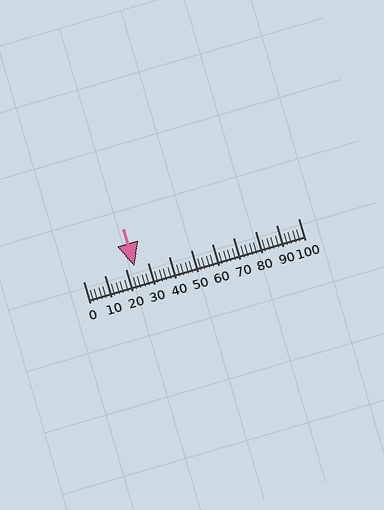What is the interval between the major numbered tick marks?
The major tick marks are spaced 10 units apart.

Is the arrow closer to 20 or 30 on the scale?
The arrow is closer to 20.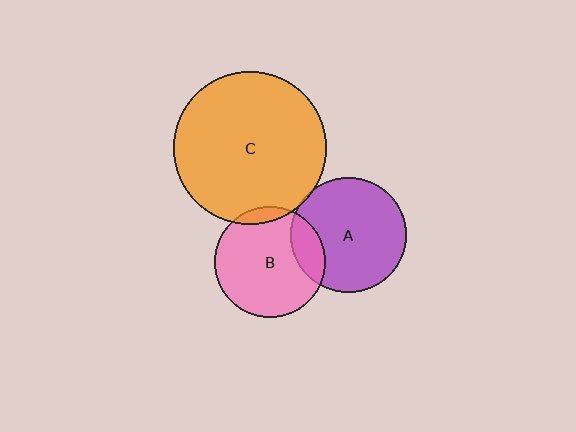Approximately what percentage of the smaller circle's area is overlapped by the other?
Approximately 5%.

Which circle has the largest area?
Circle C (orange).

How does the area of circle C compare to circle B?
Approximately 1.9 times.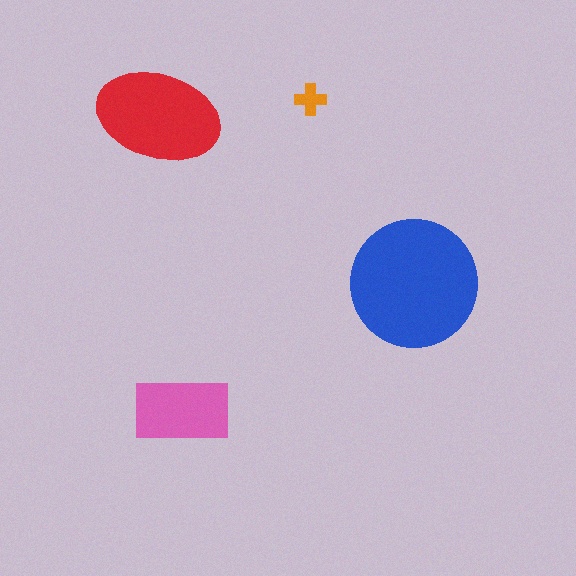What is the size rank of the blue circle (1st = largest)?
1st.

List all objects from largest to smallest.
The blue circle, the red ellipse, the pink rectangle, the orange cross.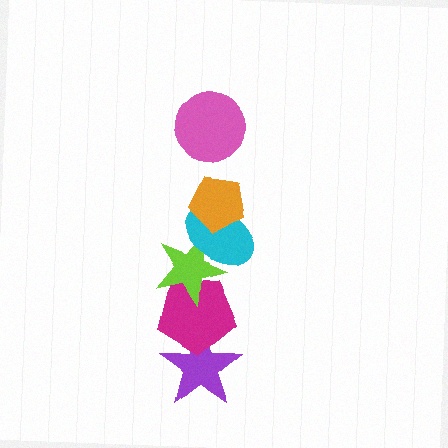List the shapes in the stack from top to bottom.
From top to bottom: the pink circle, the orange pentagon, the cyan ellipse, the lime star, the magenta pentagon, the purple star.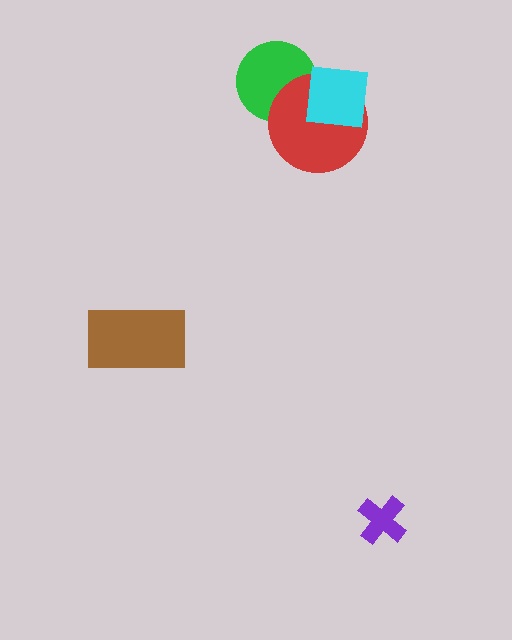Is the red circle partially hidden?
Yes, it is partially covered by another shape.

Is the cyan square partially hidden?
No, no other shape covers it.